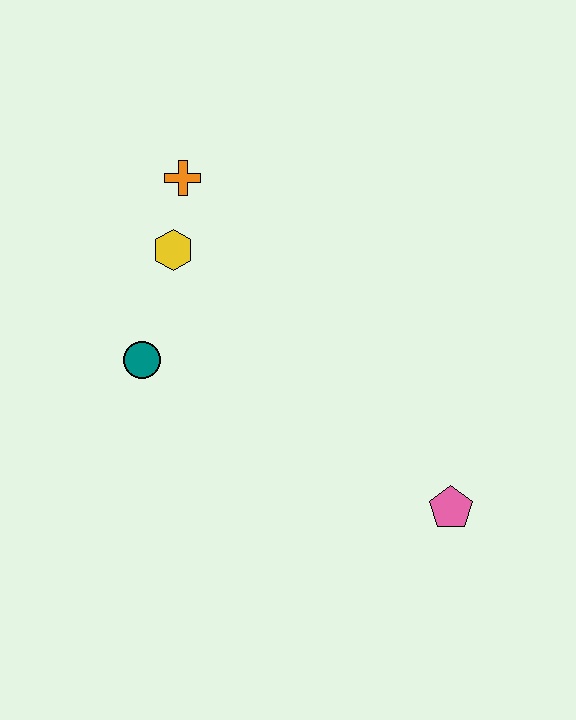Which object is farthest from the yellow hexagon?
The pink pentagon is farthest from the yellow hexagon.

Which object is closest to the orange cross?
The yellow hexagon is closest to the orange cross.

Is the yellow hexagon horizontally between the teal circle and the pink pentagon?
Yes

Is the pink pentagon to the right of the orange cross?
Yes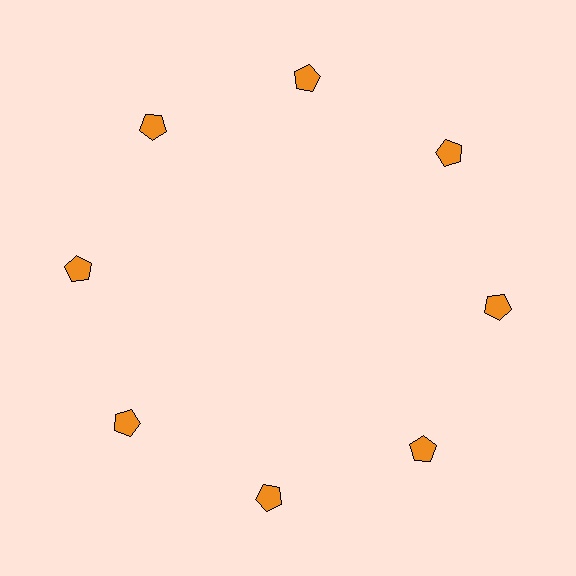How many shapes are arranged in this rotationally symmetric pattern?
There are 8 shapes, arranged in 8 groups of 1.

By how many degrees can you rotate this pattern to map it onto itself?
The pattern maps onto itself every 45 degrees of rotation.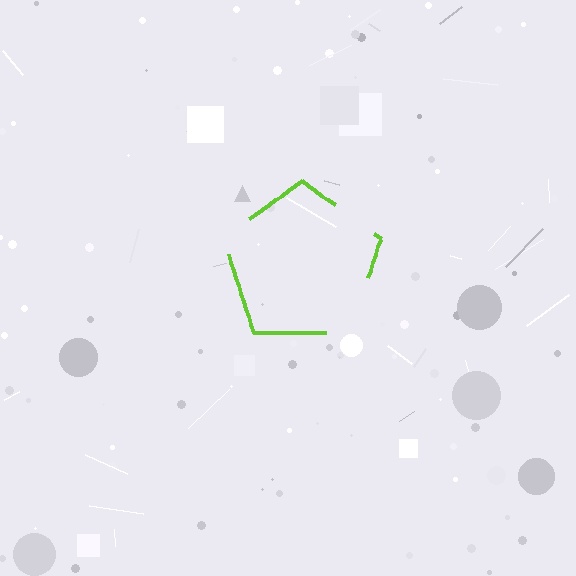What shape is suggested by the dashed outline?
The dashed outline suggests a pentagon.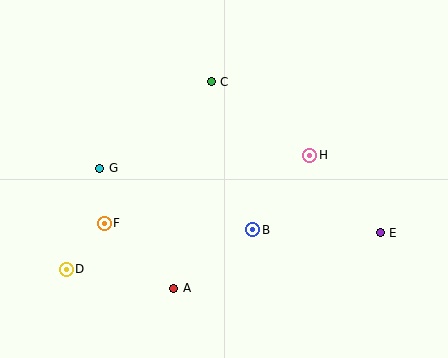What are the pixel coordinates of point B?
Point B is at (253, 230).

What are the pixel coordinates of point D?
Point D is at (66, 269).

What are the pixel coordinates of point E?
Point E is at (380, 233).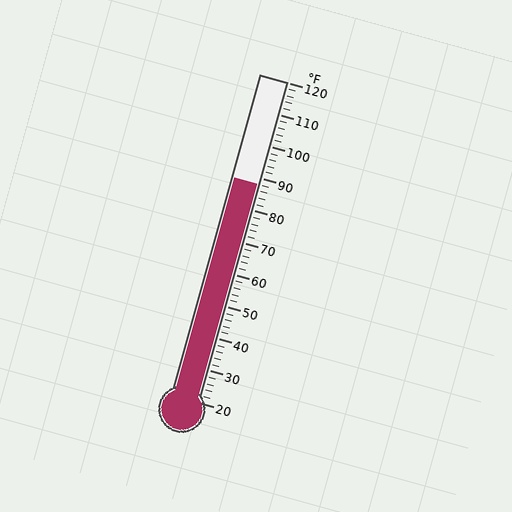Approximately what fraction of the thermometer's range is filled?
The thermometer is filled to approximately 70% of its range.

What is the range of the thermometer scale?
The thermometer scale ranges from 20°F to 120°F.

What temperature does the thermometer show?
The thermometer shows approximately 88°F.